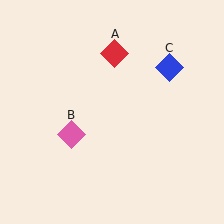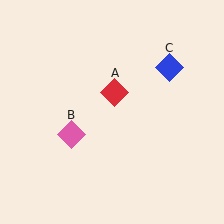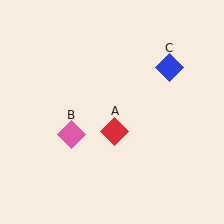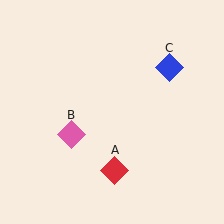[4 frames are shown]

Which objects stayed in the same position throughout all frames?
Pink diamond (object B) and blue diamond (object C) remained stationary.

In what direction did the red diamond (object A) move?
The red diamond (object A) moved down.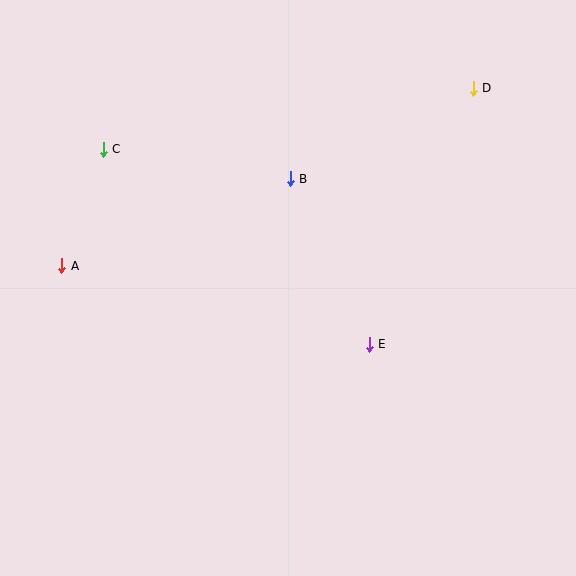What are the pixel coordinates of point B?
Point B is at (290, 179).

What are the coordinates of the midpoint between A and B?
The midpoint between A and B is at (176, 222).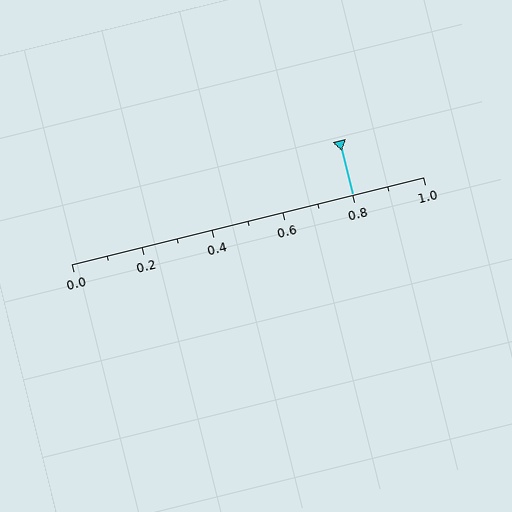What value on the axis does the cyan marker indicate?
The marker indicates approximately 0.8.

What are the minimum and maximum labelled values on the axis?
The axis runs from 0.0 to 1.0.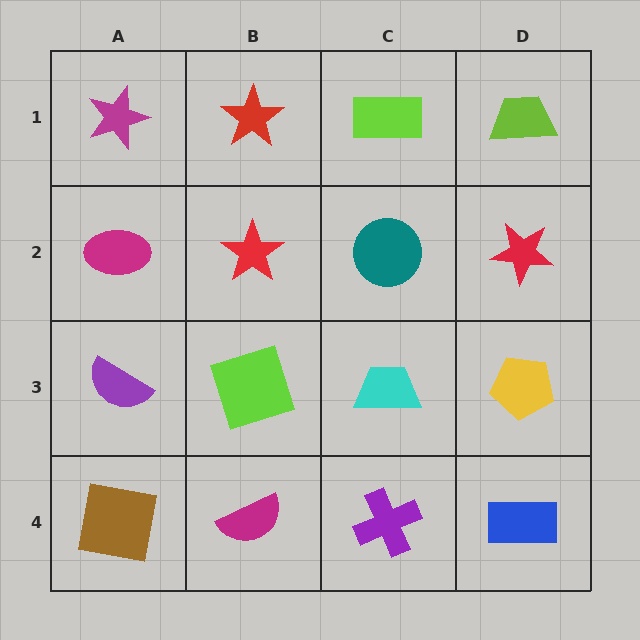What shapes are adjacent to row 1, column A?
A magenta ellipse (row 2, column A), a red star (row 1, column B).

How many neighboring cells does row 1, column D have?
2.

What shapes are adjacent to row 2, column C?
A lime rectangle (row 1, column C), a cyan trapezoid (row 3, column C), a red star (row 2, column B), a red star (row 2, column D).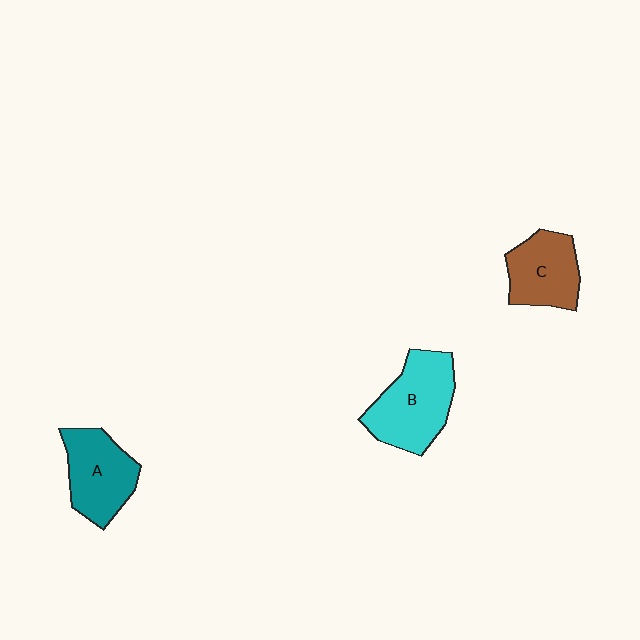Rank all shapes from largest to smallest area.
From largest to smallest: B (cyan), A (teal), C (brown).